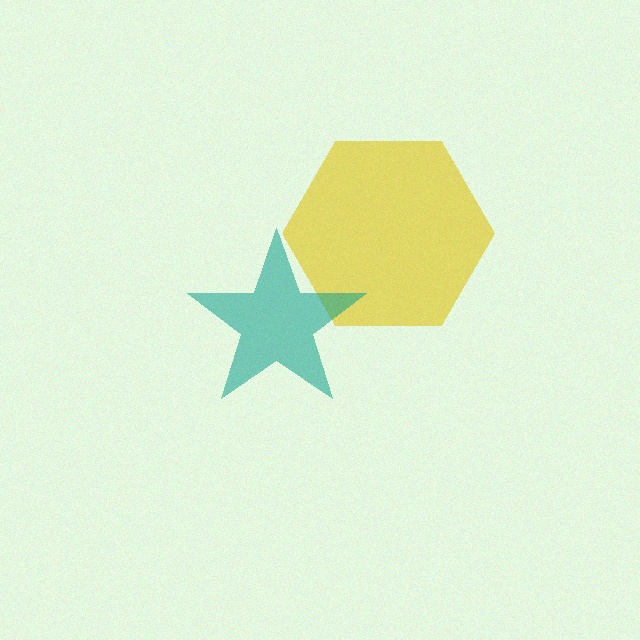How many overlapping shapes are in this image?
There are 2 overlapping shapes in the image.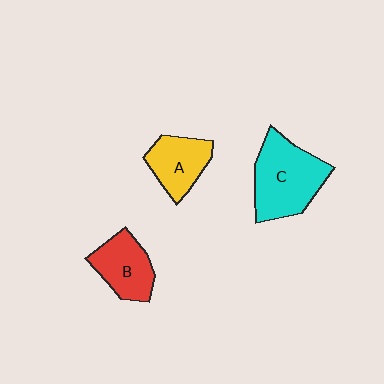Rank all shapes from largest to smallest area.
From largest to smallest: C (cyan), B (red), A (yellow).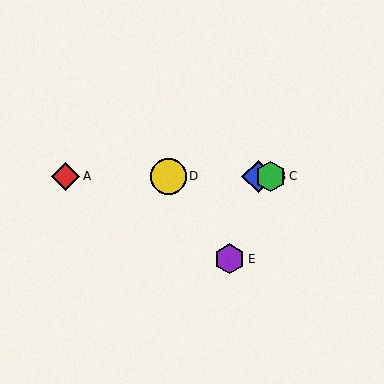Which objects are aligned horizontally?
Objects A, B, C, D are aligned horizontally.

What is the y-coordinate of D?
Object D is at y≈176.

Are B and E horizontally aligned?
No, B is at y≈176 and E is at y≈259.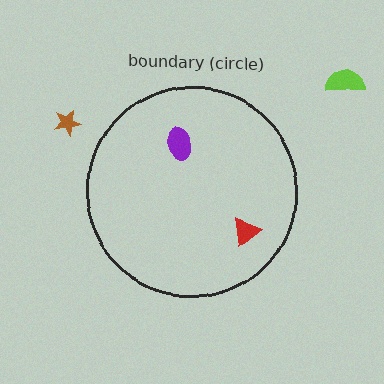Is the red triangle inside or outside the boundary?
Inside.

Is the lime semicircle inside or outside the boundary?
Outside.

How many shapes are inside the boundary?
2 inside, 2 outside.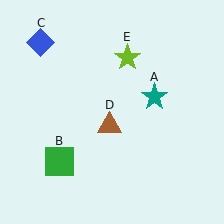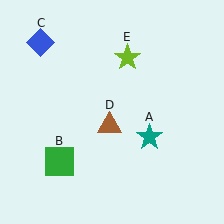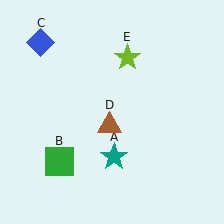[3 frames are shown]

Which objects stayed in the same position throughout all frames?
Green square (object B) and blue diamond (object C) and brown triangle (object D) and lime star (object E) remained stationary.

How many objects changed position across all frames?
1 object changed position: teal star (object A).